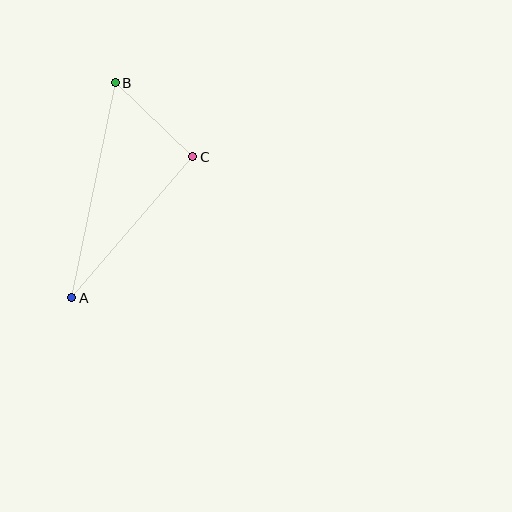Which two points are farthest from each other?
Points A and B are farthest from each other.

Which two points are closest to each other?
Points B and C are closest to each other.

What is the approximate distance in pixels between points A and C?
The distance between A and C is approximately 186 pixels.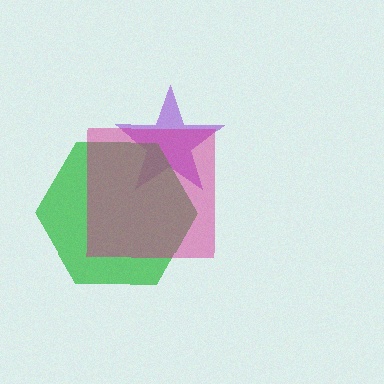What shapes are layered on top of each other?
The layered shapes are: a purple star, a green hexagon, a magenta square.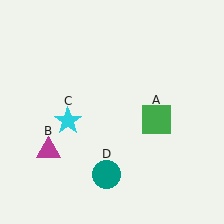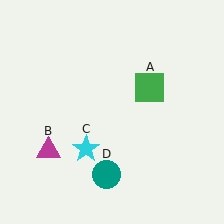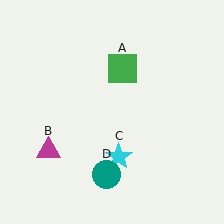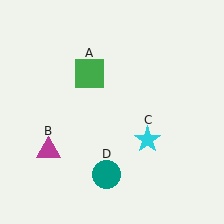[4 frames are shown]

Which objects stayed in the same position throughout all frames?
Magenta triangle (object B) and teal circle (object D) remained stationary.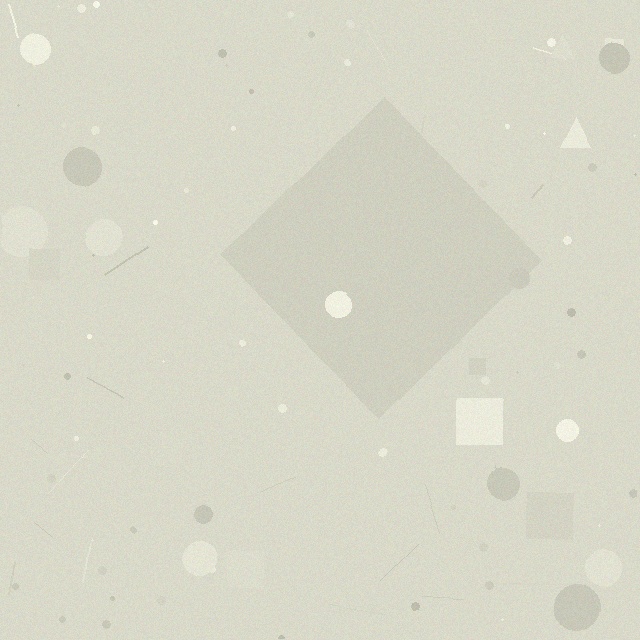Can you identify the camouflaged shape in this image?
The camouflaged shape is a diamond.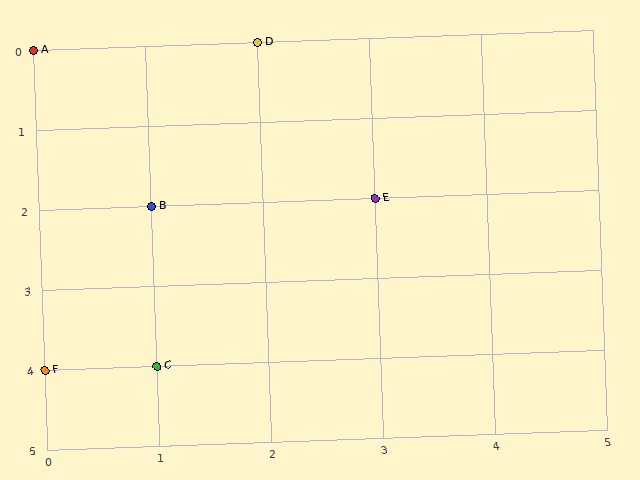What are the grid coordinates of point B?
Point B is at grid coordinates (1, 2).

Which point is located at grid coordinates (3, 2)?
Point E is at (3, 2).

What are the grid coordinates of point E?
Point E is at grid coordinates (3, 2).